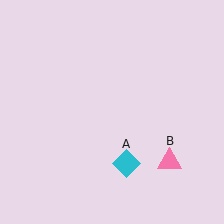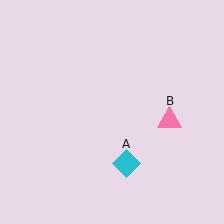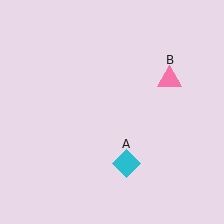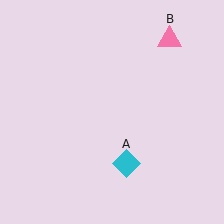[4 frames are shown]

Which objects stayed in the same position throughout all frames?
Cyan diamond (object A) remained stationary.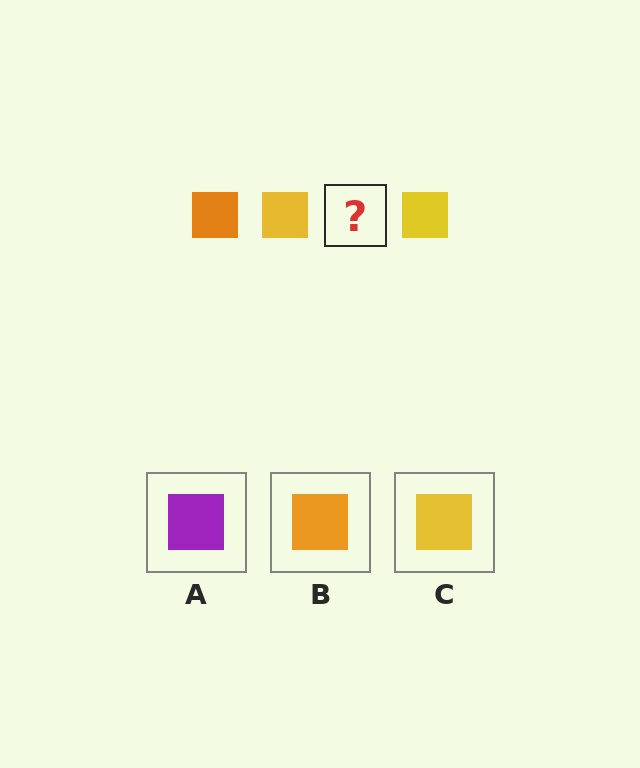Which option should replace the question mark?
Option B.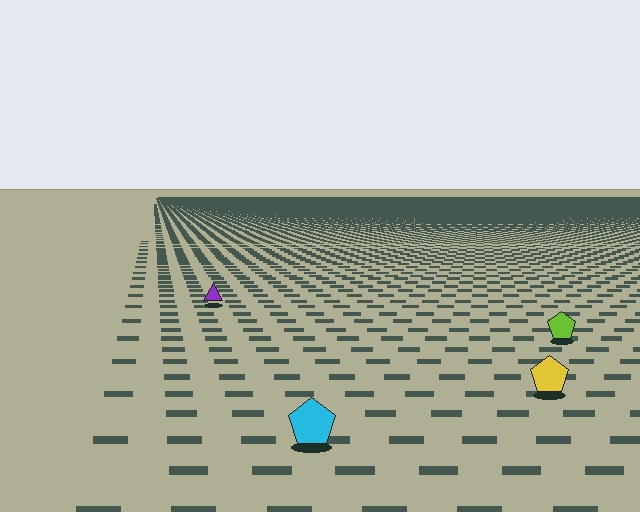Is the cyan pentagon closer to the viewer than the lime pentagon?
Yes. The cyan pentagon is closer — you can tell from the texture gradient: the ground texture is coarser near it.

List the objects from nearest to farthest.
From nearest to farthest: the cyan pentagon, the yellow pentagon, the lime pentagon, the purple triangle.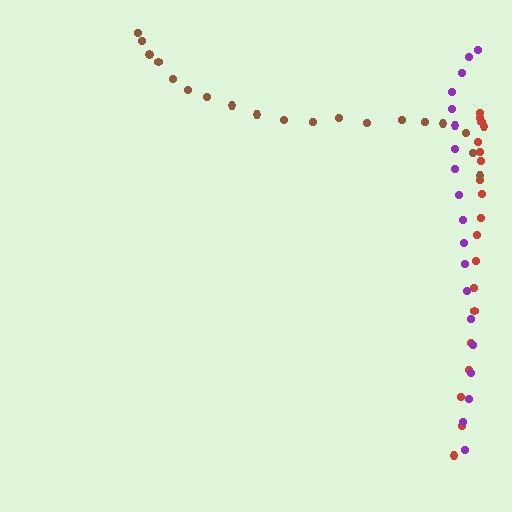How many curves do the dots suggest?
There are 3 distinct paths.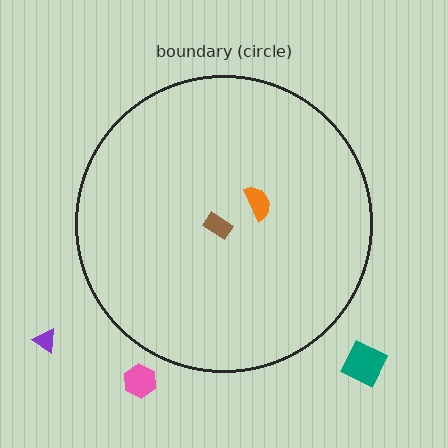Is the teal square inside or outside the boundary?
Outside.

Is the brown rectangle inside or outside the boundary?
Inside.